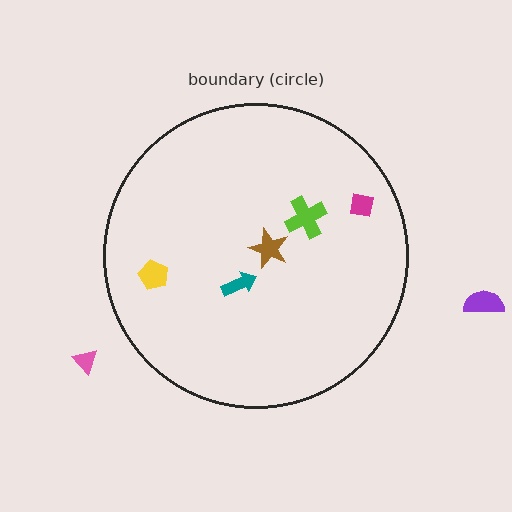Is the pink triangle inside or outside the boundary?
Outside.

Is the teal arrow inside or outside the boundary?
Inside.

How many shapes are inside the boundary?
5 inside, 2 outside.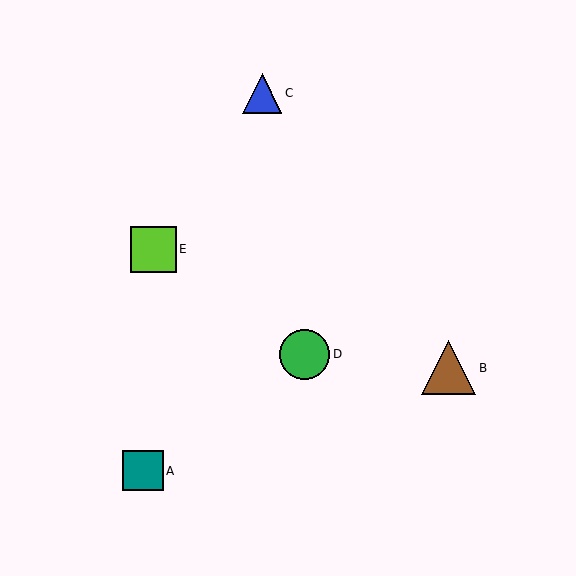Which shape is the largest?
The brown triangle (labeled B) is the largest.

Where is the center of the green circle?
The center of the green circle is at (305, 354).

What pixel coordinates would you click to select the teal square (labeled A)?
Click at (143, 471) to select the teal square A.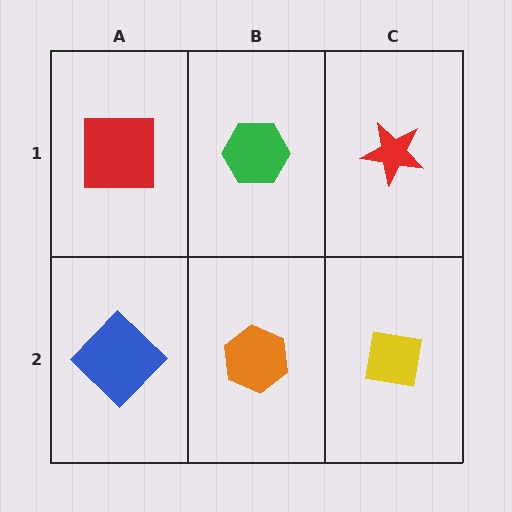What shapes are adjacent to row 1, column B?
An orange hexagon (row 2, column B), a red square (row 1, column A), a red star (row 1, column C).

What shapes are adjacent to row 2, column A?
A red square (row 1, column A), an orange hexagon (row 2, column B).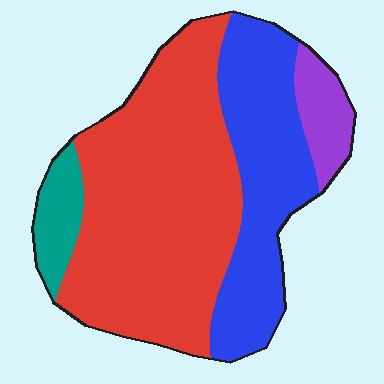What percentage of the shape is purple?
Purple takes up less than a quarter of the shape.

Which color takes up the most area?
Red, at roughly 55%.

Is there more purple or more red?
Red.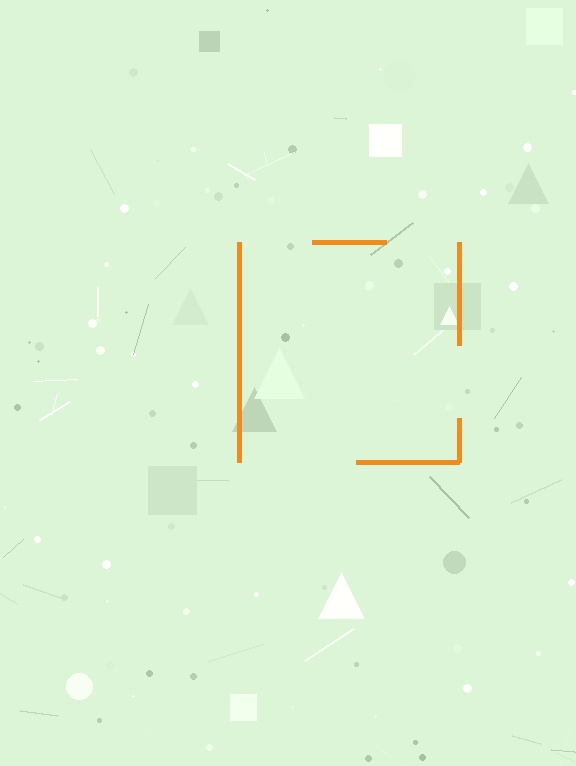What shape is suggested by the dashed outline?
The dashed outline suggests a square.